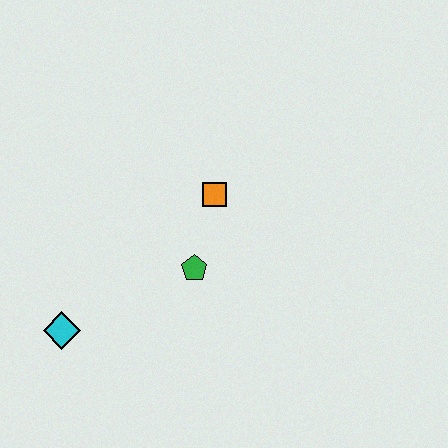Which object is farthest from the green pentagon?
The cyan diamond is farthest from the green pentagon.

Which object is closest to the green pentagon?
The orange square is closest to the green pentagon.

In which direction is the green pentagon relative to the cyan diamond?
The green pentagon is to the right of the cyan diamond.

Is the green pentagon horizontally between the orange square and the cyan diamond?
Yes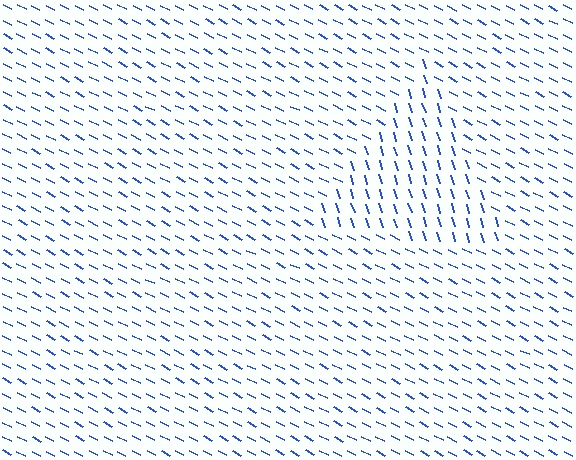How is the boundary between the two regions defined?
The boundary is defined purely by a change in line orientation (approximately 45 degrees difference). All lines are the same color and thickness.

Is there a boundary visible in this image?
Yes, there is a texture boundary formed by a change in line orientation.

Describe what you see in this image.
The image is filled with small blue line segments. A triangle region in the image has lines oriented differently from the surrounding lines, creating a visible texture boundary.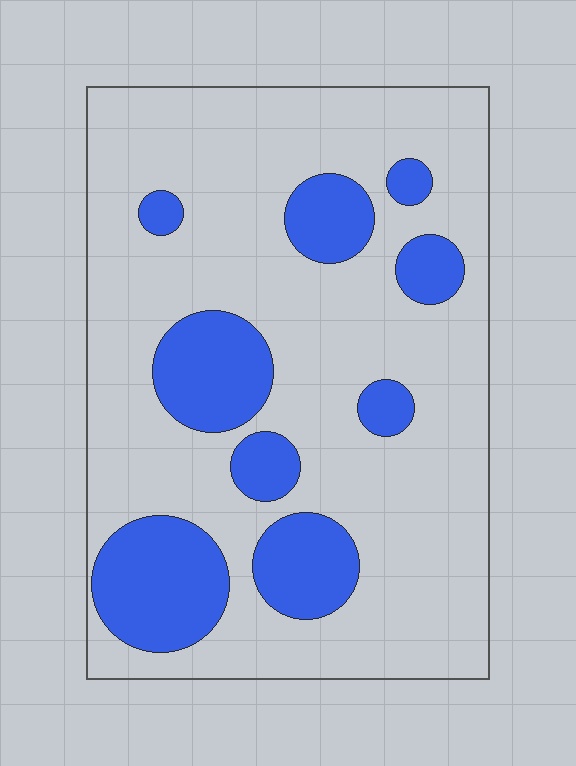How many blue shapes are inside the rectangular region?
9.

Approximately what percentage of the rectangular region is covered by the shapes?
Approximately 25%.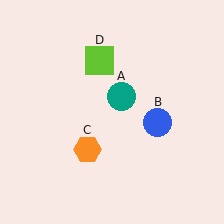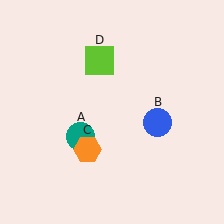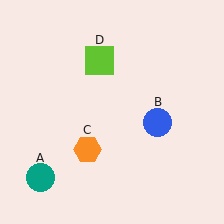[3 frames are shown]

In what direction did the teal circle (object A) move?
The teal circle (object A) moved down and to the left.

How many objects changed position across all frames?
1 object changed position: teal circle (object A).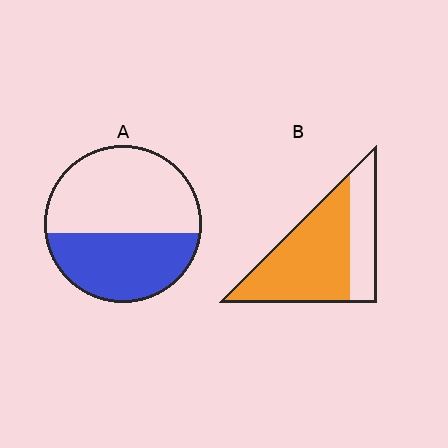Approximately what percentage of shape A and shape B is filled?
A is approximately 45% and B is approximately 70%.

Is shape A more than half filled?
No.